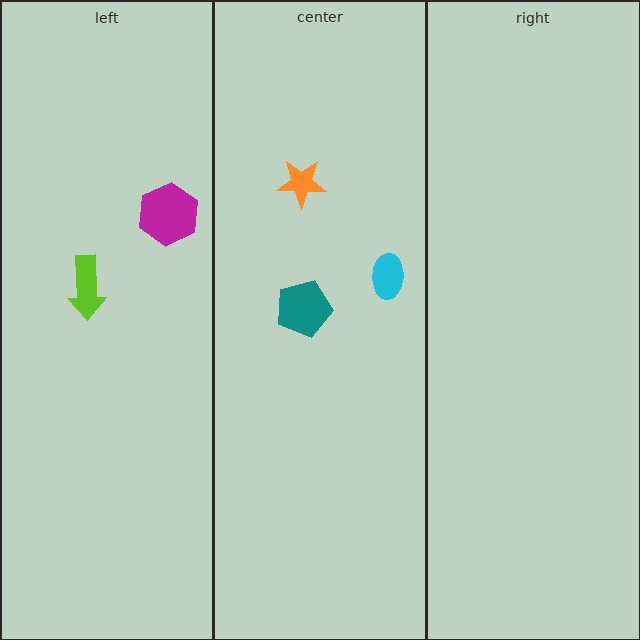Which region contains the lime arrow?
The left region.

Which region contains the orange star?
The center region.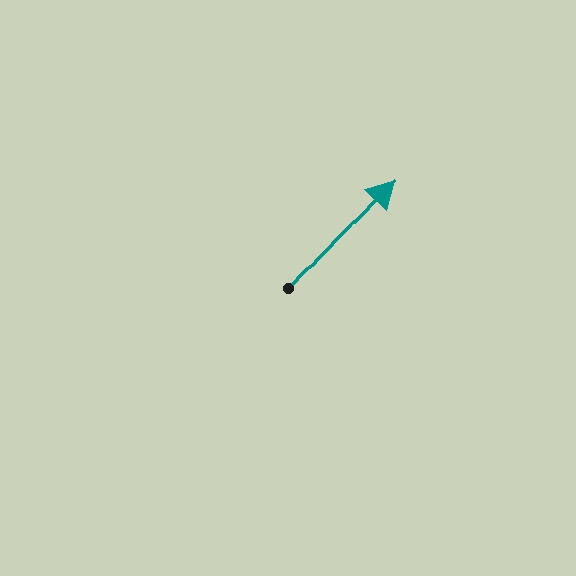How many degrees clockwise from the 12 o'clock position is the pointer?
Approximately 43 degrees.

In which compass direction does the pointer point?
Northeast.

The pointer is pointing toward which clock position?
Roughly 1 o'clock.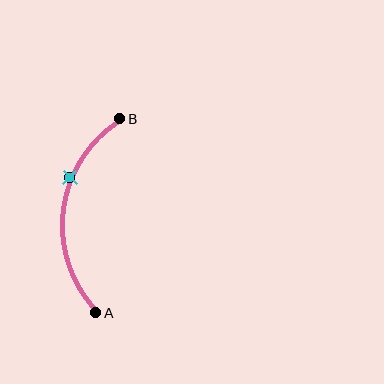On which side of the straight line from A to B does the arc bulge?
The arc bulges to the left of the straight line connecting A and B.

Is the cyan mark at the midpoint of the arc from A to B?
No. The cyan mark lies on the arc but is closer to endpoint B. The arc midpoint would be at the point on the curve equidistant along the arc from both A and B.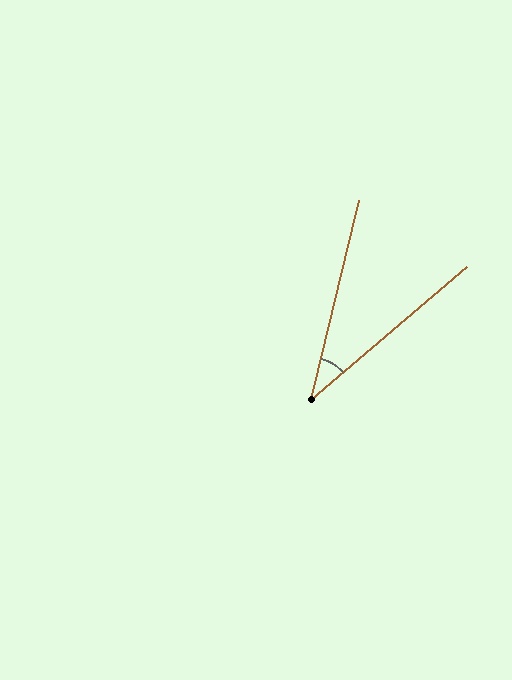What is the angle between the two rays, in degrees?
Approximately 36 degrees.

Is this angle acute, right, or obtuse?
It is acute.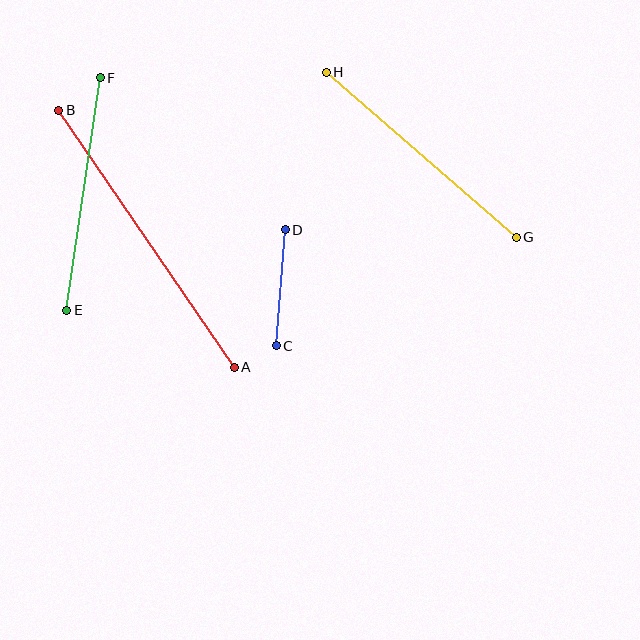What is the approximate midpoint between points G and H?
The midpoint is at approximately (421, 155) pixels.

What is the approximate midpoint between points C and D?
The midpoint is at approximately (281, 288) pixels.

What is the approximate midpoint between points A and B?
The midpoint is at approximately (146, 239) pixels.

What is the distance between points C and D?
The distance is approximately 116 pixels.